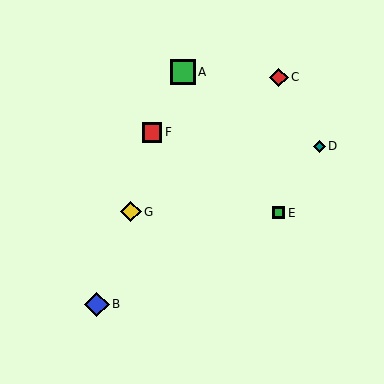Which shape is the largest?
The blue diamond (labeled B) is the largest.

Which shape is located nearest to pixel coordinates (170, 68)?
The green square (labeled A) at (183, 72) is nearest to that location.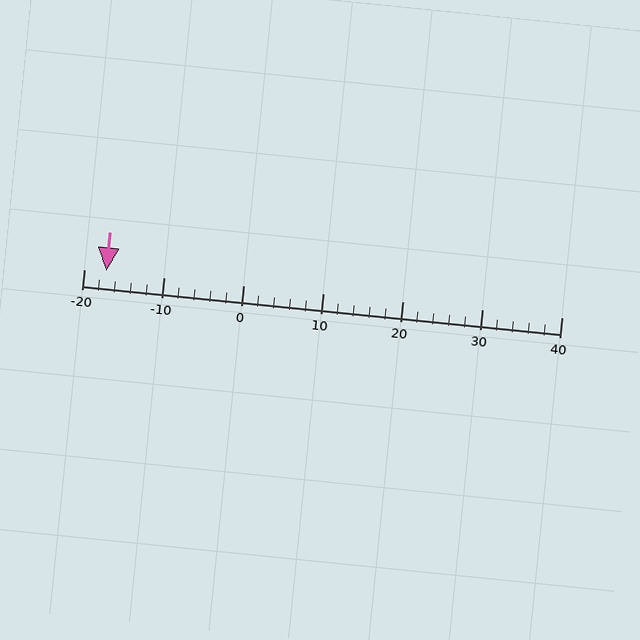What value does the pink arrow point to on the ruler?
The pink arrow points to approximately -17.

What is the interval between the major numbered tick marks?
The major tick marks are spaced 10 units apart.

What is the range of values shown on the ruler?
The ruler shows values from -20 to 40.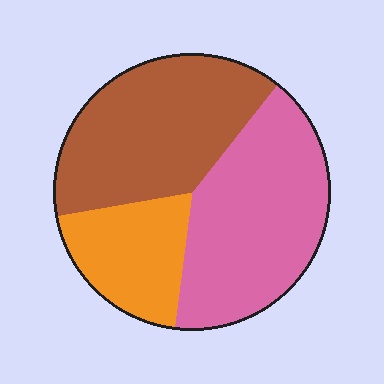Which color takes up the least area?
Orange, at roughly 20%.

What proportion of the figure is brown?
Brown covers roughly 40% of the figure.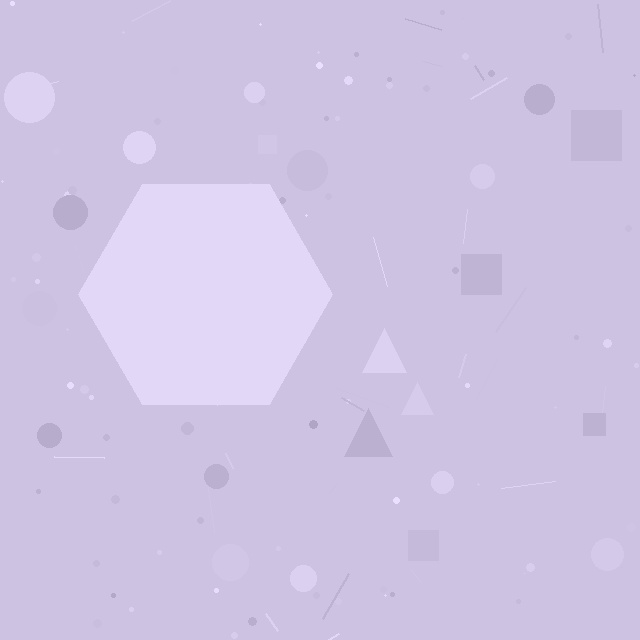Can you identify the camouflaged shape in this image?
The camouflaged shape is a hexagon.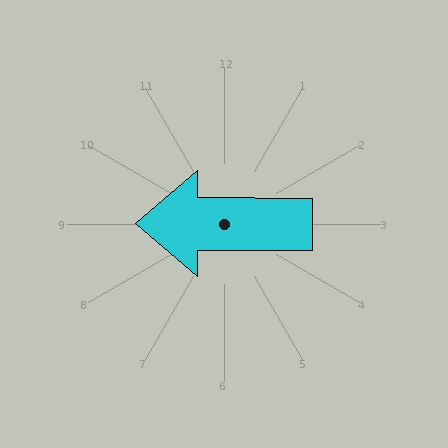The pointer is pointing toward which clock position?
Roughly 9 o'clock.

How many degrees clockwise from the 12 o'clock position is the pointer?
Approximately 270 degrees.